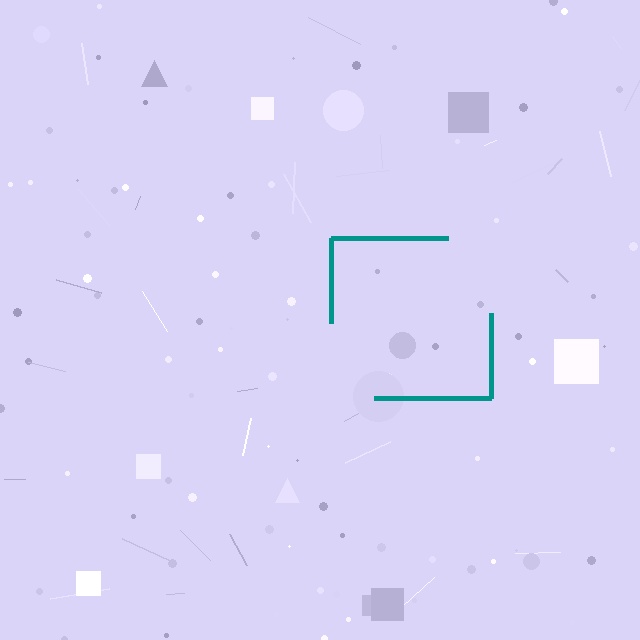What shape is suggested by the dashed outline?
The dashed outline suggests a square.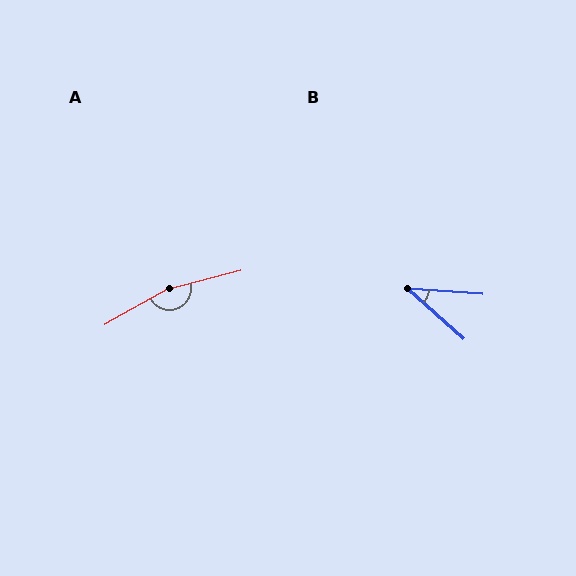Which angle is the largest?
A, at approximately 165 degrees.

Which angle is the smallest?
B, at approximately 38 degrees.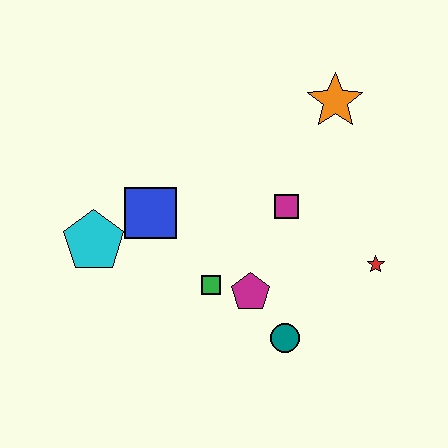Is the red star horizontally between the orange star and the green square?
No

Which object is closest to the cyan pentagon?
The blue square is closest to the cyan pentagon.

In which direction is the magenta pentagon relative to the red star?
The magenta pentagon is to the left of the red star.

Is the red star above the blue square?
No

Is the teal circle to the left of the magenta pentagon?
No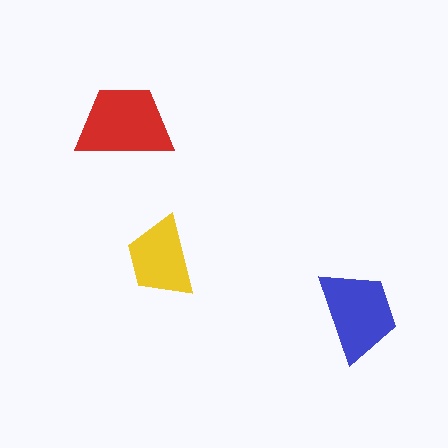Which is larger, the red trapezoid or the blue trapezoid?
The red one.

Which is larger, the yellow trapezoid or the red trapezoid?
The red one.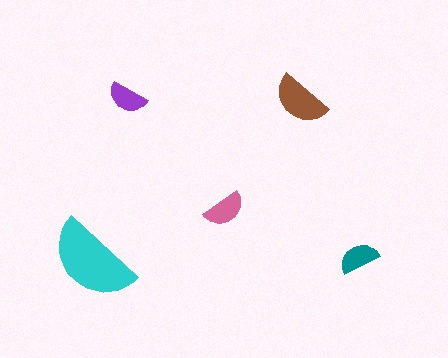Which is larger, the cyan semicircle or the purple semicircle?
The cyan one.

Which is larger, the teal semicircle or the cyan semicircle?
The cyan one.